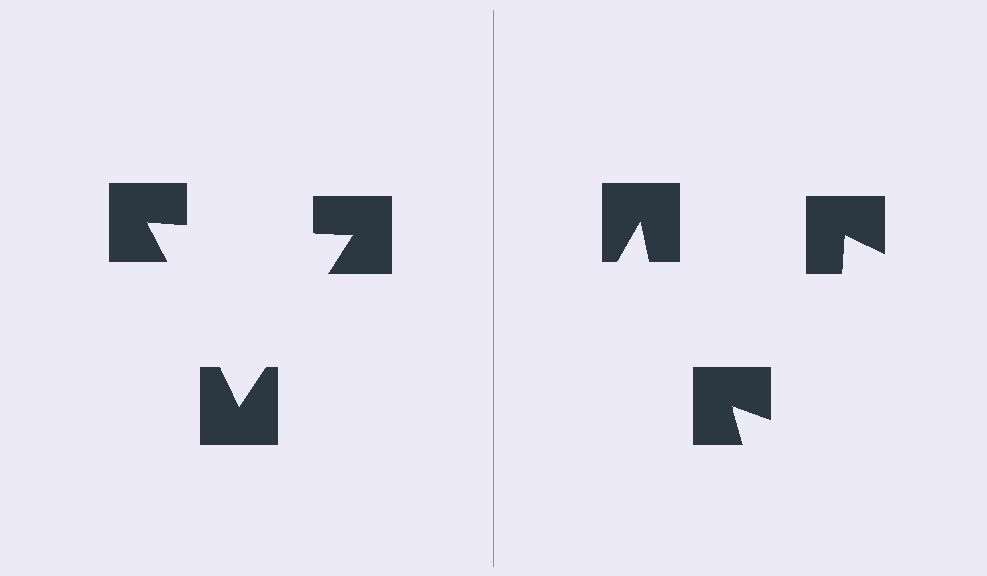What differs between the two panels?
The notched squares are positioned identically on both sides; only the wedge orientations differ. On the left they align to a triangle; on the right they are misaligned.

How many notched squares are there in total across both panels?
6 — 3 on each side.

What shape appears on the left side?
An illusory triangle.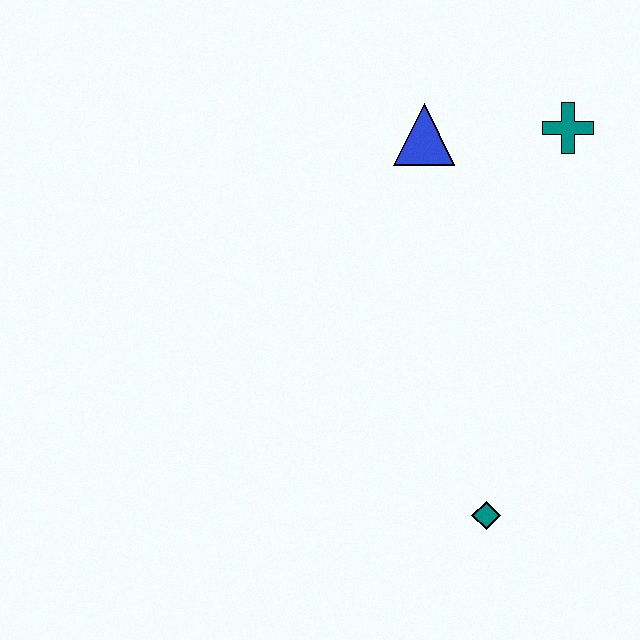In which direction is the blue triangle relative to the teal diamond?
The blue triangle is above the teal diamond.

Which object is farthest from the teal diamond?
The teal cross is farthest from the teal diamond.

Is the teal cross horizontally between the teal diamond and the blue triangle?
No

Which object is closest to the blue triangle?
The teal cross is closest to the blue triangle.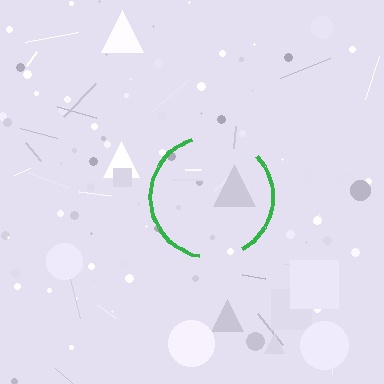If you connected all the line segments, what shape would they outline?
They would outline a circle.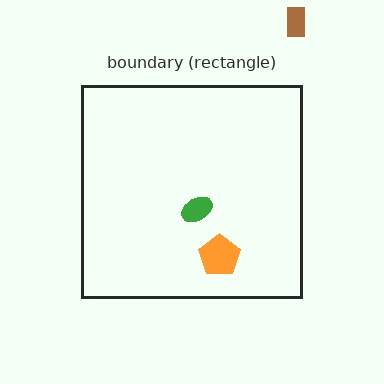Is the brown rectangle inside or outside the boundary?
Outside.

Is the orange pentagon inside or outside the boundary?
Inside.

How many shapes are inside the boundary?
2 inside, 1 outside.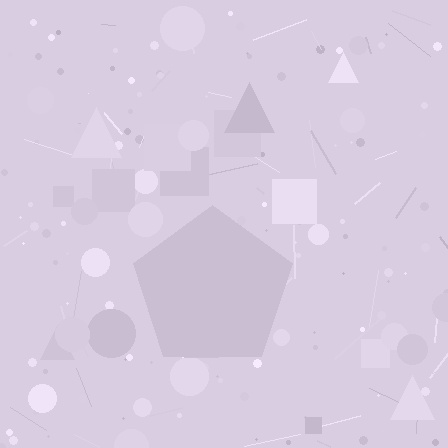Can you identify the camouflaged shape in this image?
The camouflaged shape is a pentagon.